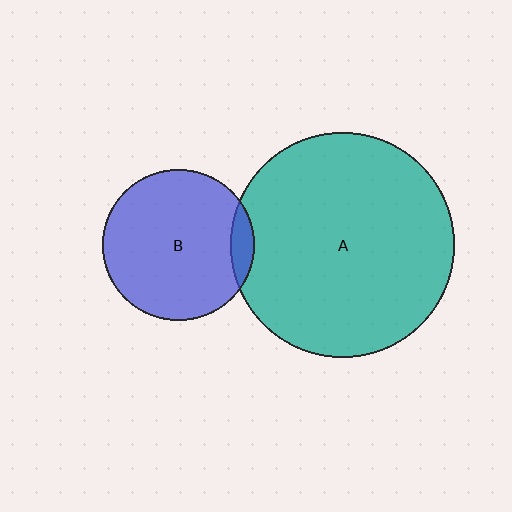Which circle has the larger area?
Circle A (teal).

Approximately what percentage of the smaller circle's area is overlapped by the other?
Approximately 10%.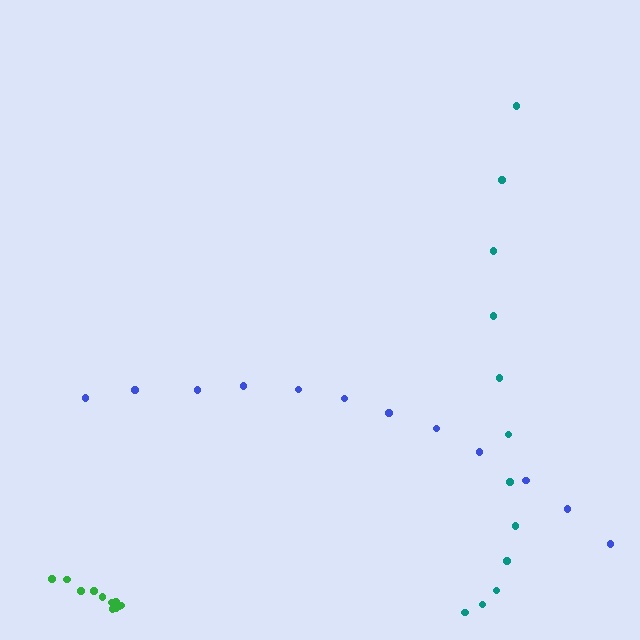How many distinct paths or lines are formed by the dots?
There are 3 distinct paths.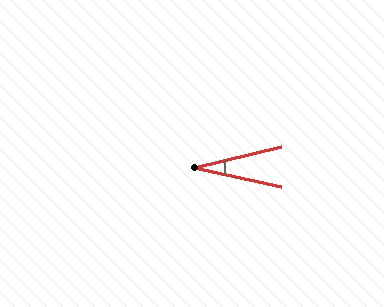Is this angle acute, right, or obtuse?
It is acute.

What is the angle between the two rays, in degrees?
Approximately 26 degrees.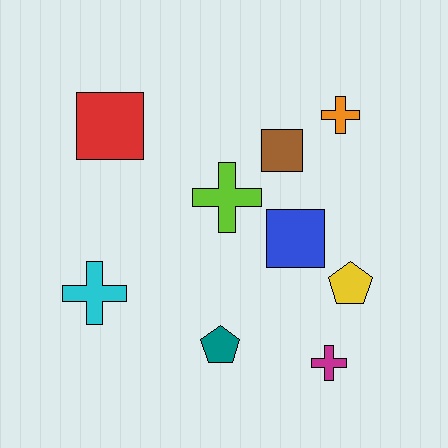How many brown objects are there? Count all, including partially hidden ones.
There is 1 brown object.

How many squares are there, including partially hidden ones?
There are 3 squares.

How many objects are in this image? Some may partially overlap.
There are 9 objects.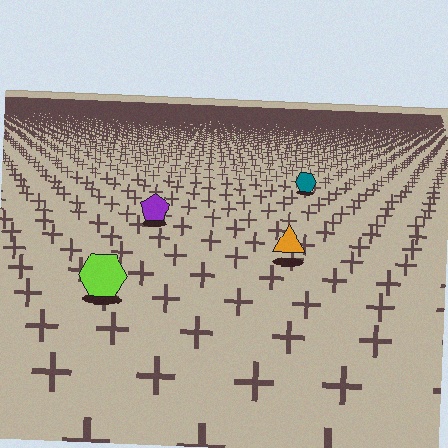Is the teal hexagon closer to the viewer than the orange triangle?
No. The orange triangle is closer — you can tell from the texture gradient: the ground texture is coarser near it.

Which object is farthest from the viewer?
The teal hexagon is farthest from the viewer. It appears smaller and the ground texture around it is denser.